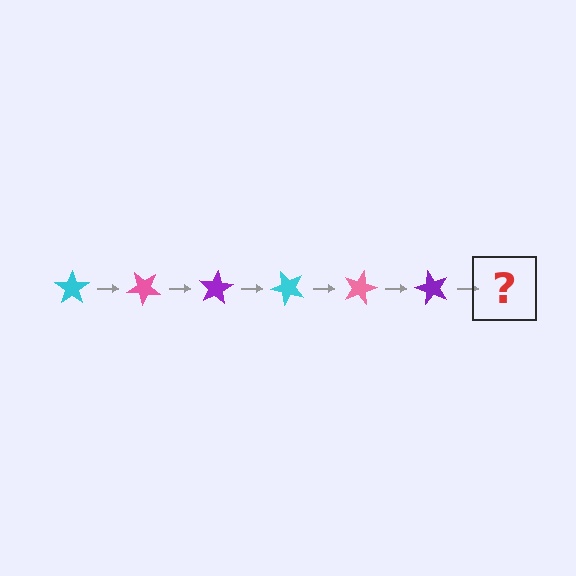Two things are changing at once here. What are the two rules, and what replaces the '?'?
The two rules are that it rotates 40 degrees each step and the color cycles through cyan, pink, and purple. The '?' should be a cyan star, rotated 240 degrees from the start.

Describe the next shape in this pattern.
It should be a cyan star, rotated 240 degrees from the start.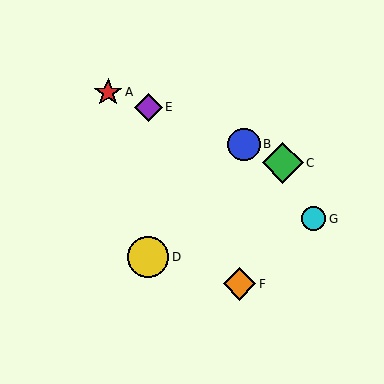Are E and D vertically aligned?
Yes, both are at x≈148.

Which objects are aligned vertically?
Objects D, E are aligned vertically.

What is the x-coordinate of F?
Object F is at x≈240.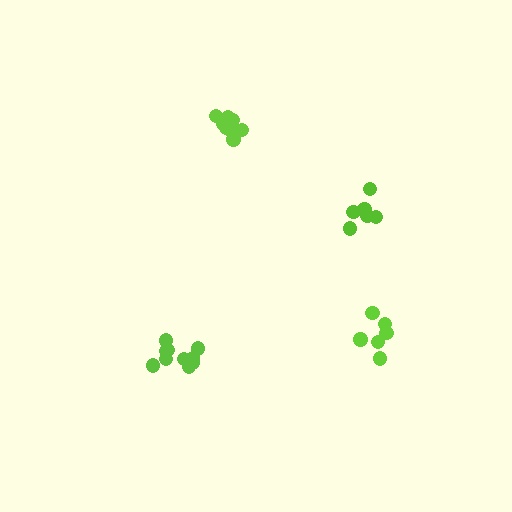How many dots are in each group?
Group 1: 6 dots, Group 2: 9 dots, Group 3: 11 dots, Group 4: 7 dots (33 total).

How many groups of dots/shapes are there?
There are 4 groups.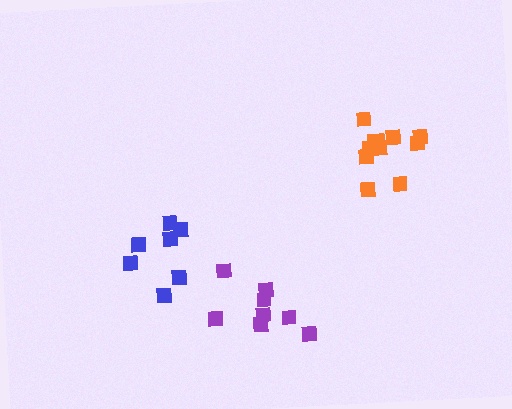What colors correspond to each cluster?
The clusters are colored: blue, orange, purple.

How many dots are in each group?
Group 1: 7 dots, Group 2: 11 dots, Group 3: 8 dots (26 total).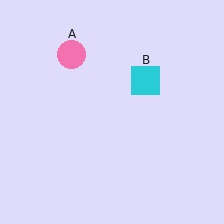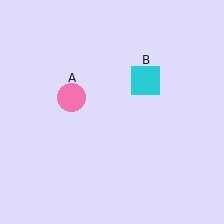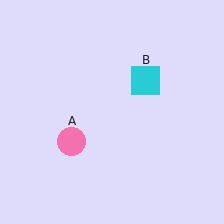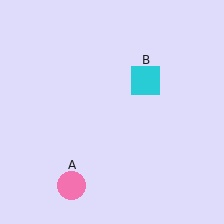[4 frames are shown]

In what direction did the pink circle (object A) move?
The pink circle (object A) moved down.